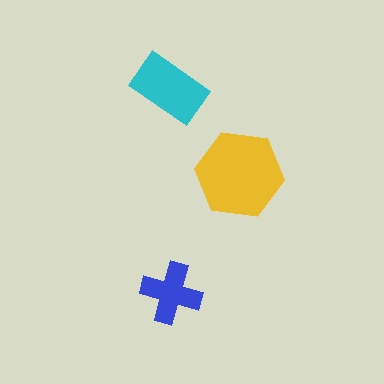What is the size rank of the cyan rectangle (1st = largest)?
2nd.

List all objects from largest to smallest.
The yellow hexagon, the cyan rectangle, the blue cross.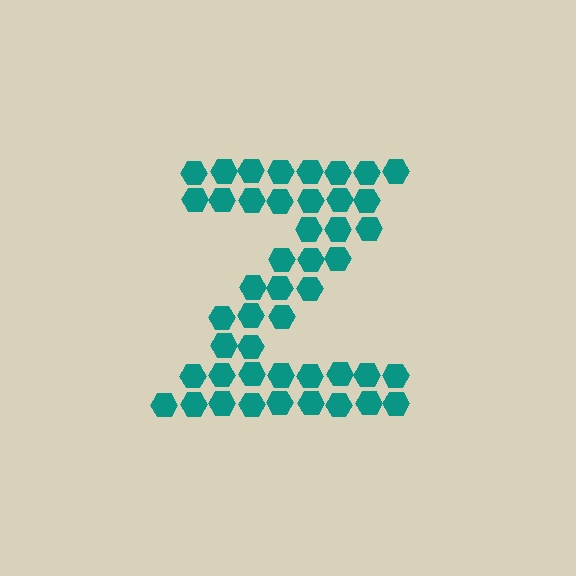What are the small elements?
The small elements are hexagons.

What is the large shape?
The large shape is the letter Z.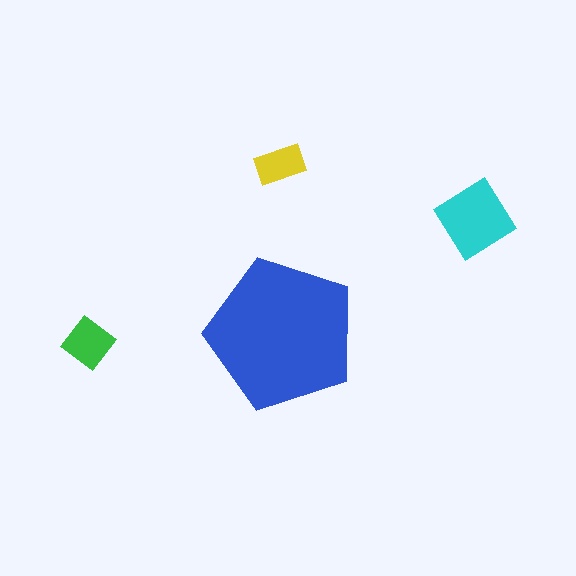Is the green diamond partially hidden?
No, the green diamond is fully visible.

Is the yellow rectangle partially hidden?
No, the yellow rectangle is fully visible.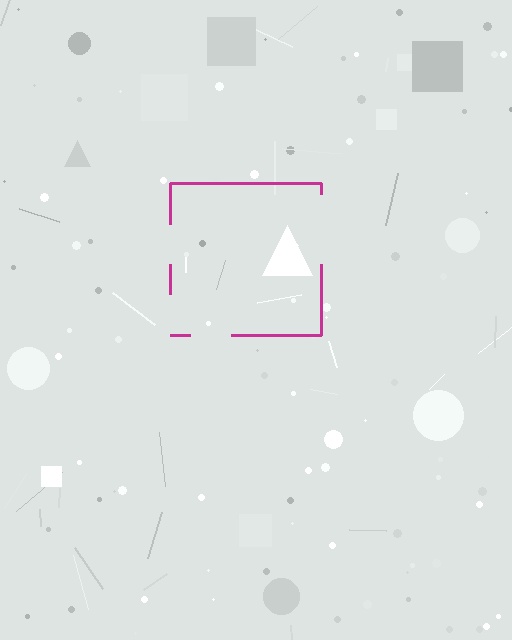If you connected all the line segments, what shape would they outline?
They would outline a square.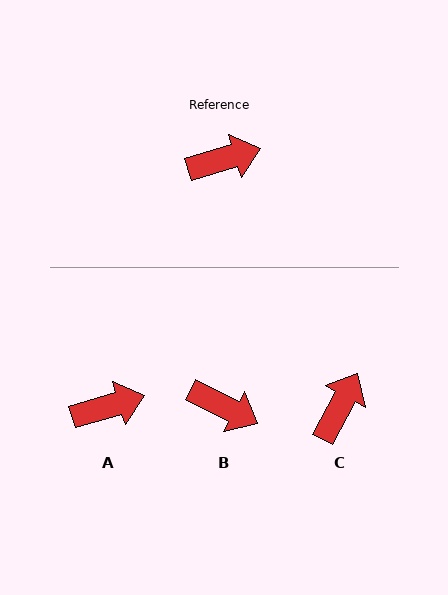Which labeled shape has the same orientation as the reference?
A.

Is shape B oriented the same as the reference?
No, it is off by about 43 degrees.